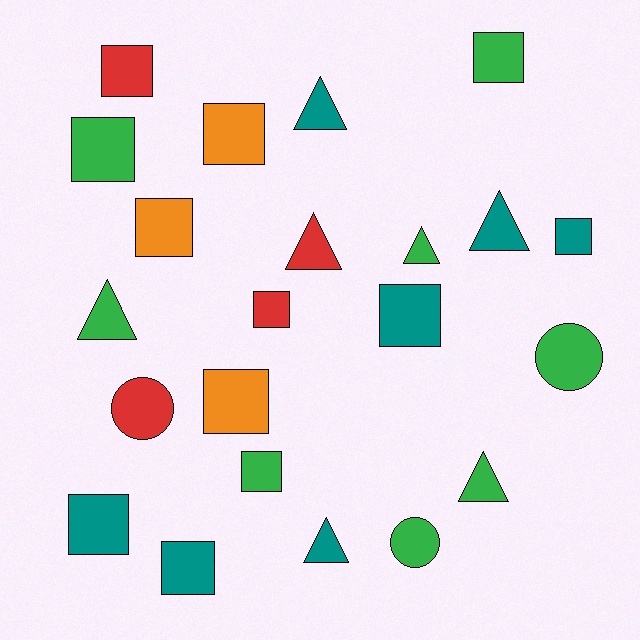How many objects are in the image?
There are 22 objects.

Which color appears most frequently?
Green, with 8 objects.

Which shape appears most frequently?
Square, with 12 objects.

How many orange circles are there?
There are no orange circles.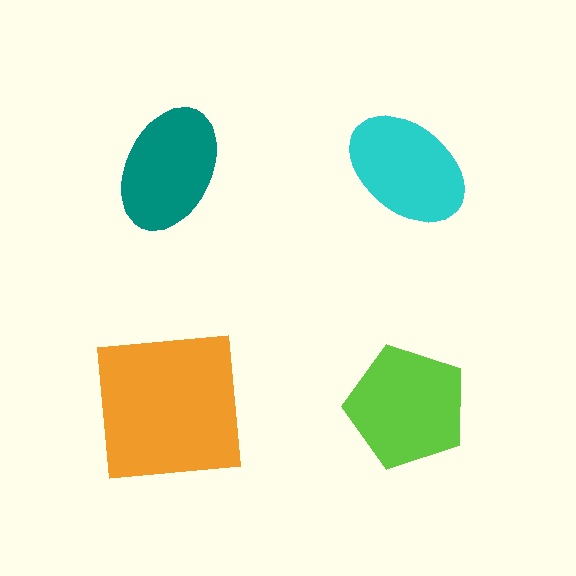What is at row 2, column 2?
A lime pentagon.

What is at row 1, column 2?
A cyan ellipse.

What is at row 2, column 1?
An orange square.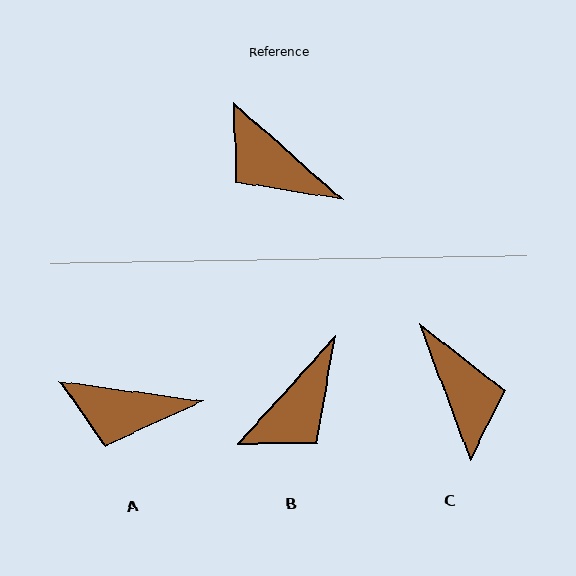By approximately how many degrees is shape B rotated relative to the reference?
Approximately 89 degrees counter-clockwise.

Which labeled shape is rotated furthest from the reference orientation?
C, about 152 degrees away.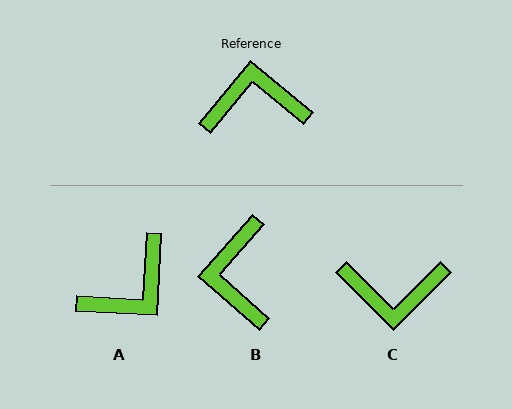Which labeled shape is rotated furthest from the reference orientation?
C, about 175 degrees away.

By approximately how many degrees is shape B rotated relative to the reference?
Approximately 88 degrees counter-clockwise.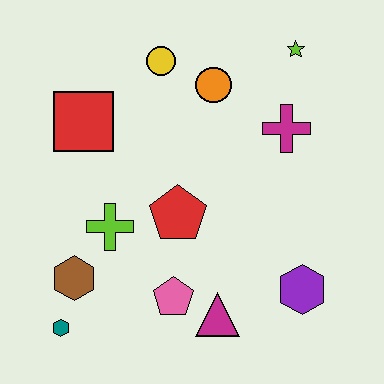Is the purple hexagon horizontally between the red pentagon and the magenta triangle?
No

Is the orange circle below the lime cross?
No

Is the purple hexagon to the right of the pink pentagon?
Yes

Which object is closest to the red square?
The yellow circle is closest to the red square.